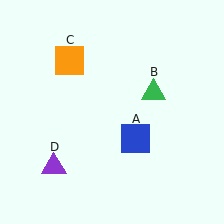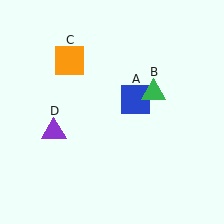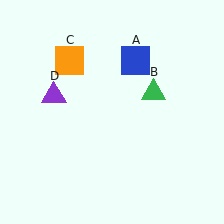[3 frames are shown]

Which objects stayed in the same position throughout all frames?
Green triangle (object B) and orange square (object C) remained stationary.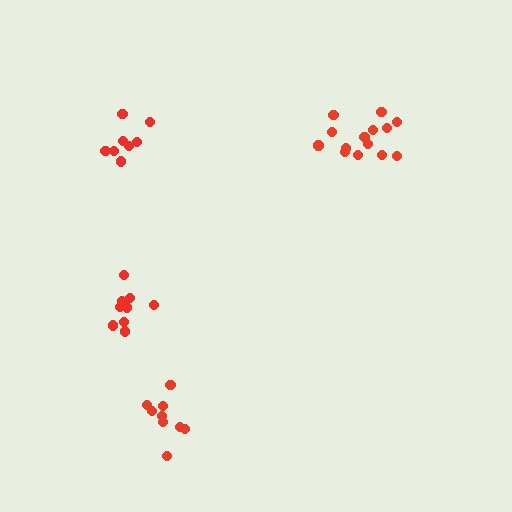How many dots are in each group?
Group 1: 14 dots, Group 2: 9 dots, Group 3: 8 dots, Group 4: 9 dots (40 total).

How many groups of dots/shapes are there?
There are 4 groups.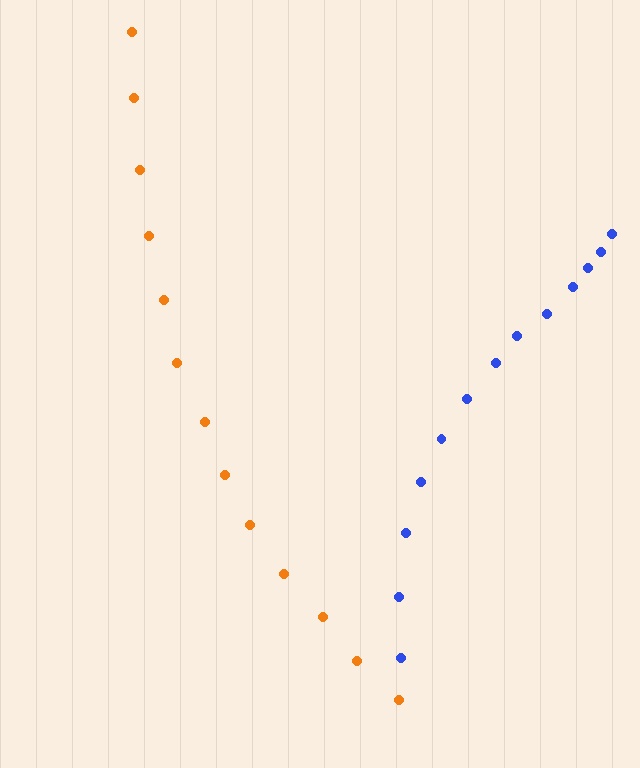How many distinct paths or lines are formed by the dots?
There are 2 distinct paths.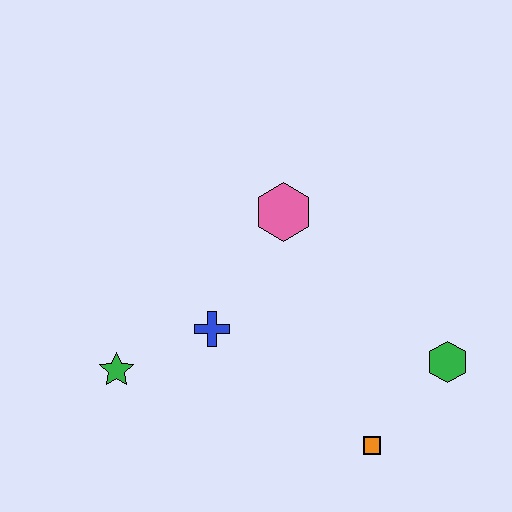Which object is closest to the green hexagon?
The orange square is closest to the green hexagon.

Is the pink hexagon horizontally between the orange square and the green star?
Yes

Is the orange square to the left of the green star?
No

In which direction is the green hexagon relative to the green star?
The green hexagon is to the right of the green star.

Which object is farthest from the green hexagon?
The green star is farthest from the green hexagon.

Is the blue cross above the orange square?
Yes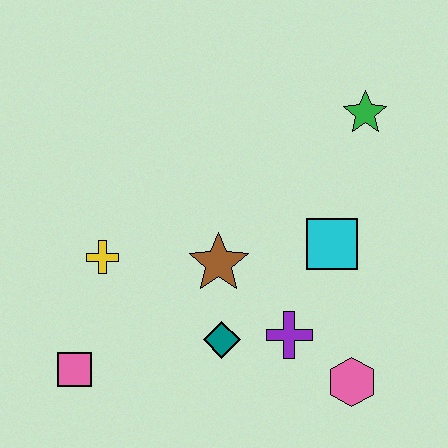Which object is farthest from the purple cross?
The green star is farthest from the purple cross.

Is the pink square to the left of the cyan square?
Yes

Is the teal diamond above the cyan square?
No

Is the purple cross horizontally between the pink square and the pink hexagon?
Yes